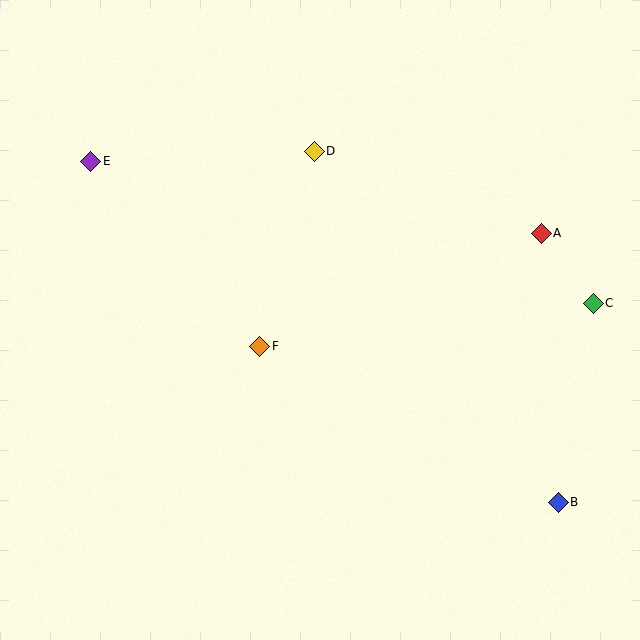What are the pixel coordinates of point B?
Point B is at (558, 502).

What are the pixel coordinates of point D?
Point D is at (314, 151).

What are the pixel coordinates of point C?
Point C is at (593, 303).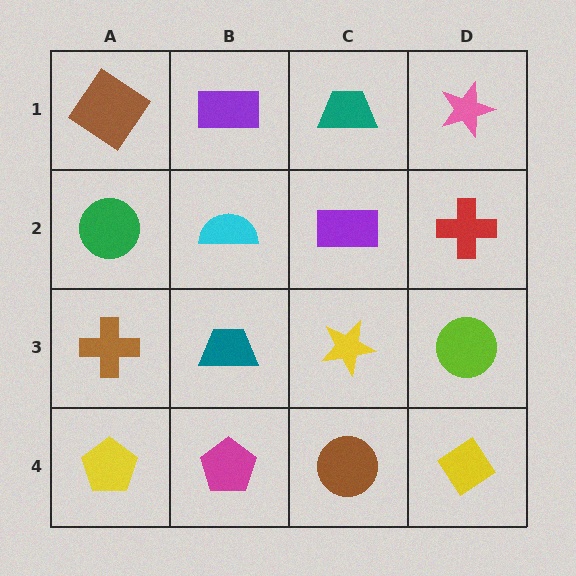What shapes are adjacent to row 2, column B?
A purple rectangle (row 1, column B), a teal trapezoid (row 3, column B), a green circle (row 2, column A), a purple rectangle (row 2, column C).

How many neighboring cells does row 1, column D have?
2.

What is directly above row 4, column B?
A teal trapezoid.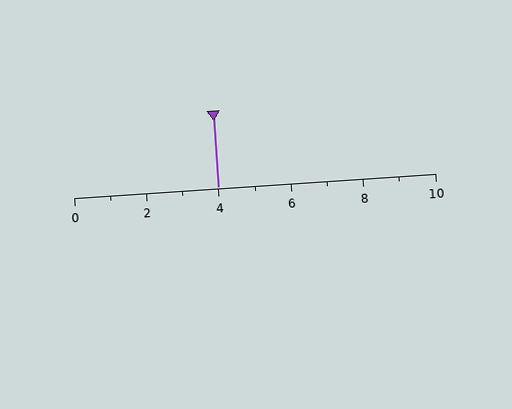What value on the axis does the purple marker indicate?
The marker indicates approximately 4.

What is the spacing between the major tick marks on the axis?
The major ticks are spaced 2 apart.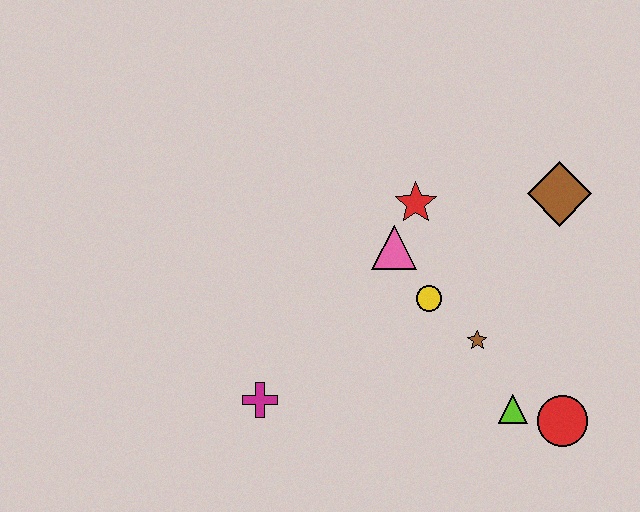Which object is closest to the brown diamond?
The red star is closest to the brown diamond.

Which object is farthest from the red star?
The red circle is farthest from the red star.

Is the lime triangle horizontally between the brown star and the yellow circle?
No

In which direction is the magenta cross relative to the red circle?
The magenta cross is to the left of the red circle.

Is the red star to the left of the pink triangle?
No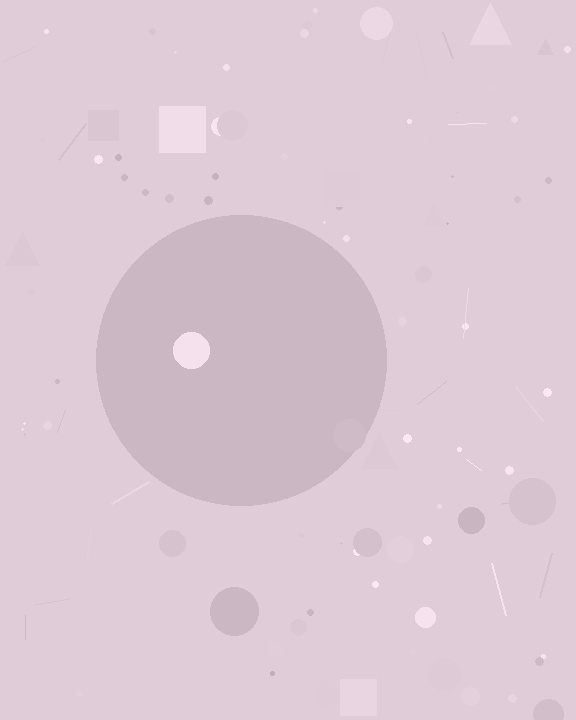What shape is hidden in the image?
A circle is hidden in the image.